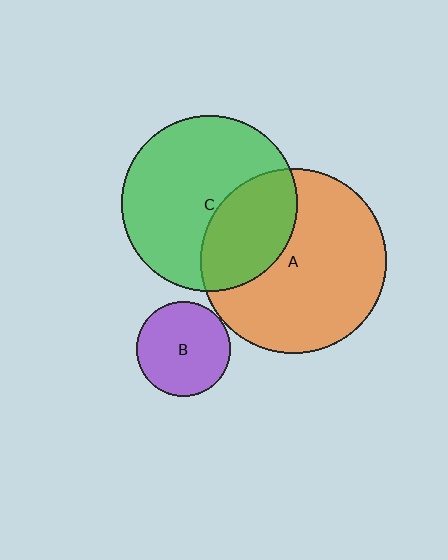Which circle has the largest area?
Circle A (orange).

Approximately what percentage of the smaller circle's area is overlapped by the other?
Approximately 35%.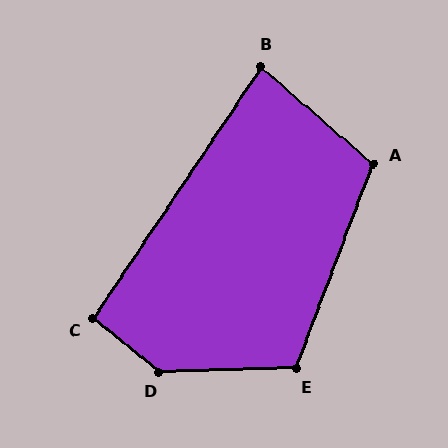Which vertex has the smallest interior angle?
B, at approximately 83 degrees.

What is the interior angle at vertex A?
Approximately 110 degrees (obtuse).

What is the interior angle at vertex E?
Approximately 112 degrees (obtuse).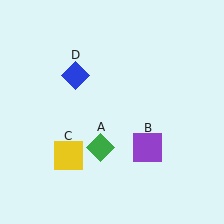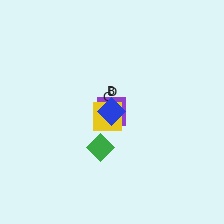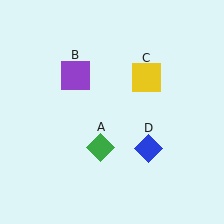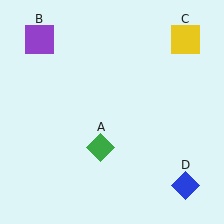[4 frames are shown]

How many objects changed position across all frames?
3 objects changed position: purple square (object B), yellow square (object C), blue diamond (object D).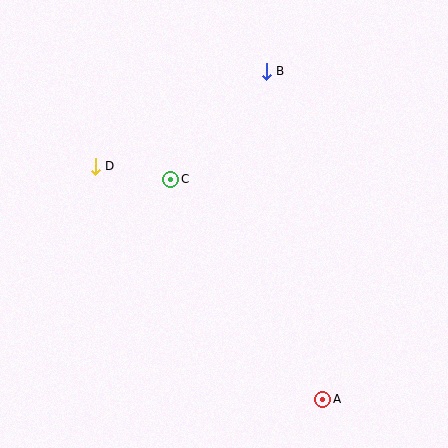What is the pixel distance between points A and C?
The distance between A and C is 267 pixels.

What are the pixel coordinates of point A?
Point A is at (323, 399).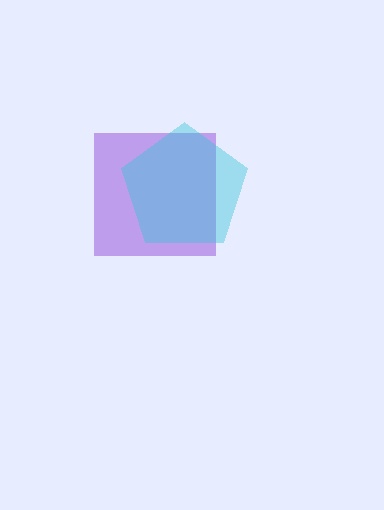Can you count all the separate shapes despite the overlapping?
Yes, there are 2 separate shapes.